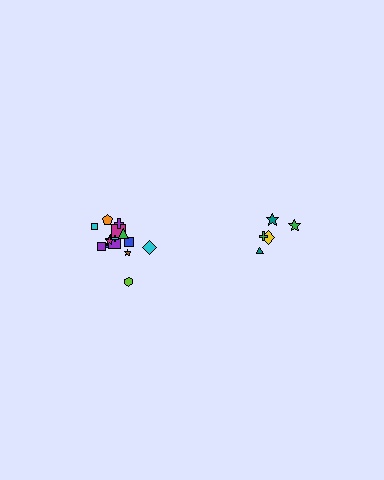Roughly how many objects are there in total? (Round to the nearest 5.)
Roughly 20 objects in total.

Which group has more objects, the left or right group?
The left group.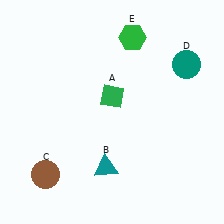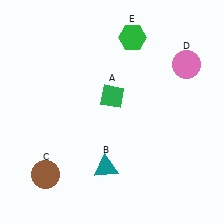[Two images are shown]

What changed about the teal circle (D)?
In Image 1, D is teal. In Image 2, it changed to pink.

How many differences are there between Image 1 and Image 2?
There is 1 difference between the two images.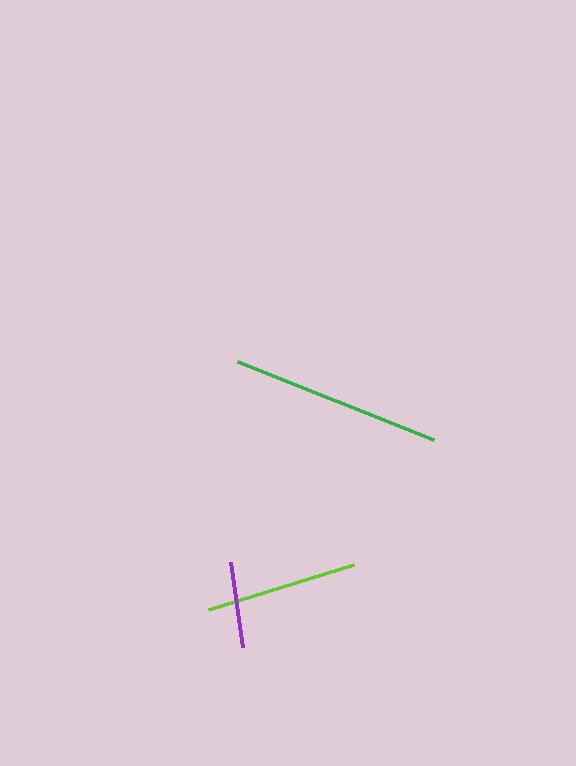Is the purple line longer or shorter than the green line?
The green line is longer than the purple line.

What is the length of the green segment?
The green segment is approximately 211 pixels long.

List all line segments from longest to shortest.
From longest to shortest: green, lime, purple.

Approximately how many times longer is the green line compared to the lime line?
The green line is approximately 1.4 times the length of the lime line.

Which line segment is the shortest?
The purple line is the shortest at approximately 86 pixels.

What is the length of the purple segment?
The purple segment is approximately 86 pixels long.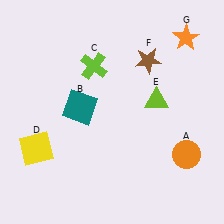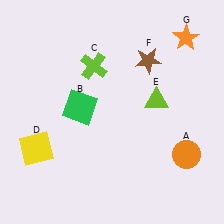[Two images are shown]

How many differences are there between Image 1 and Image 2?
There is 1 difference between the two images.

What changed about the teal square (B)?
In Image 1, B is teal. In Image 2, it changed to green.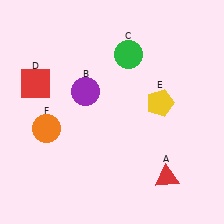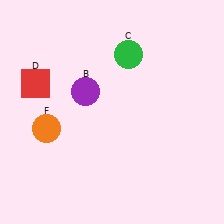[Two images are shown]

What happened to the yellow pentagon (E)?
The yellow pentagon (E) was removed in Image 2. It was in the top-right area of Image 1.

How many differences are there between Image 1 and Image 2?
There are 2 differences between the two images.